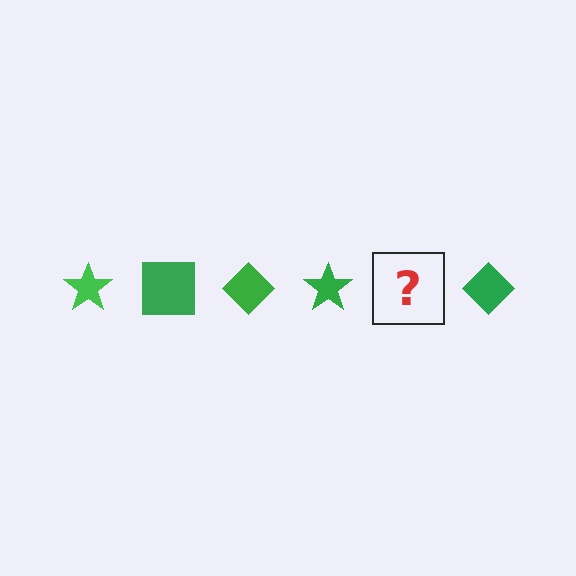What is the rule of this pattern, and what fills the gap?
The rule is that the pattern cycles through star, square, diamond shapes in green. The gap should be filled with a green square.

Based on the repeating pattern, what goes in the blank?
The blank should be a green square.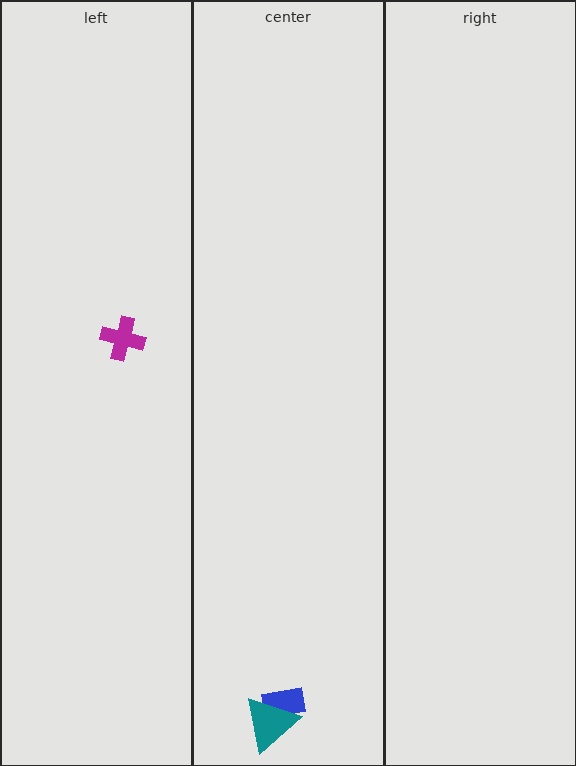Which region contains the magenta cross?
The left region.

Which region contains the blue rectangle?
The center region.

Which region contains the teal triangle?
The center region.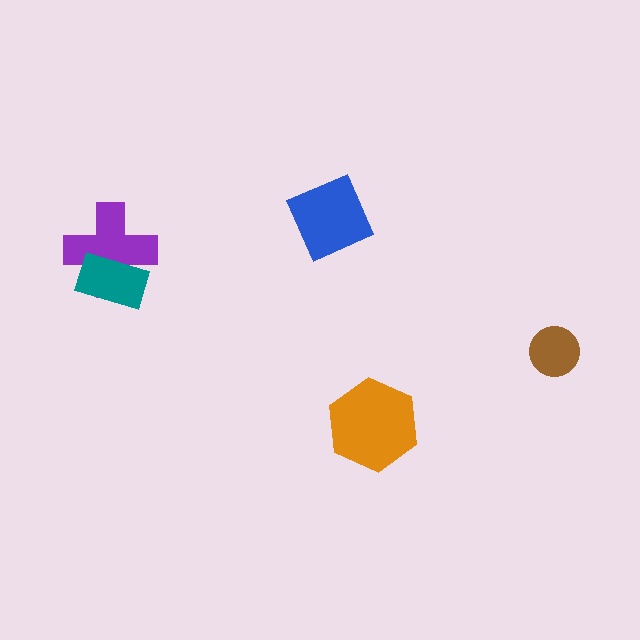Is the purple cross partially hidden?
Yes, it is partially covered by another shape.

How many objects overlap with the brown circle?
0 objects overlap with the brown circle.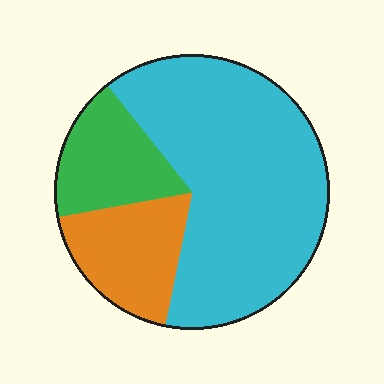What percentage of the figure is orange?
Orange covers 19% of the figure.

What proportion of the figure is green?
Green takes up about one sixth (1/6) of the figure.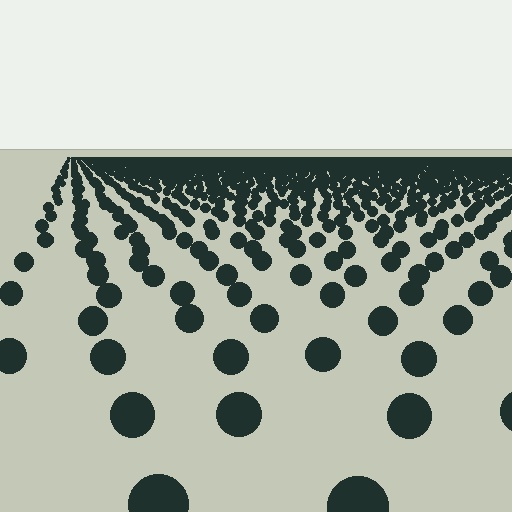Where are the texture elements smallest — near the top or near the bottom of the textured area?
Near the top.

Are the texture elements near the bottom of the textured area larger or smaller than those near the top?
Larger. Near the bottom, elements are closer to the viewer and appear at a bigger on-screen size.